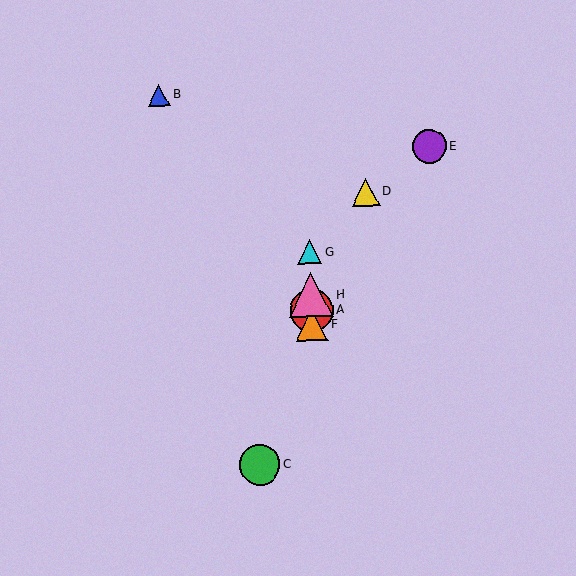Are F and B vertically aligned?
No, F is at x≈312 and B is at x≈159.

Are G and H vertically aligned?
Yes, both are at x≈310.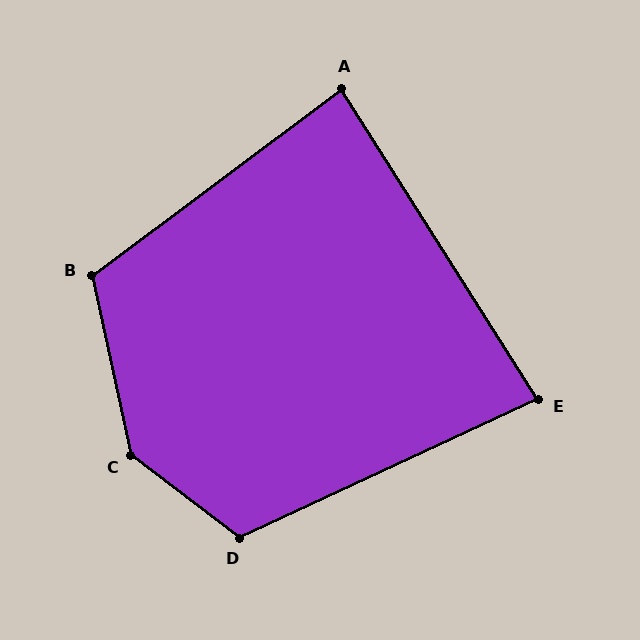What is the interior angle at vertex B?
Approximately 115 degrees (obtuse).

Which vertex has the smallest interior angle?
E, at approximately 83 degrees.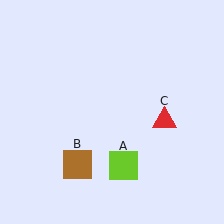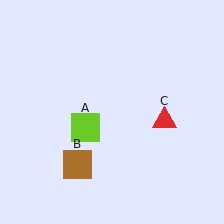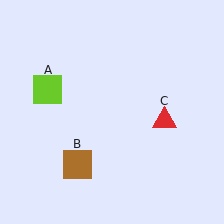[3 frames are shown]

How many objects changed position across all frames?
1 object changed position: lime square (object A).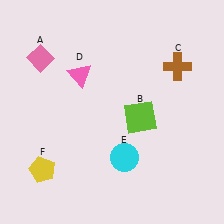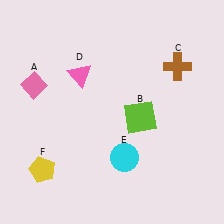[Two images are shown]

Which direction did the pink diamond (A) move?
The pink diamond (A) moved down.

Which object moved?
The pink diamond (A) moved down.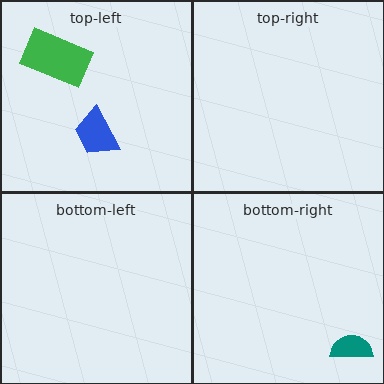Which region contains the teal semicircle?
The bottom-right region.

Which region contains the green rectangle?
The top-left region.